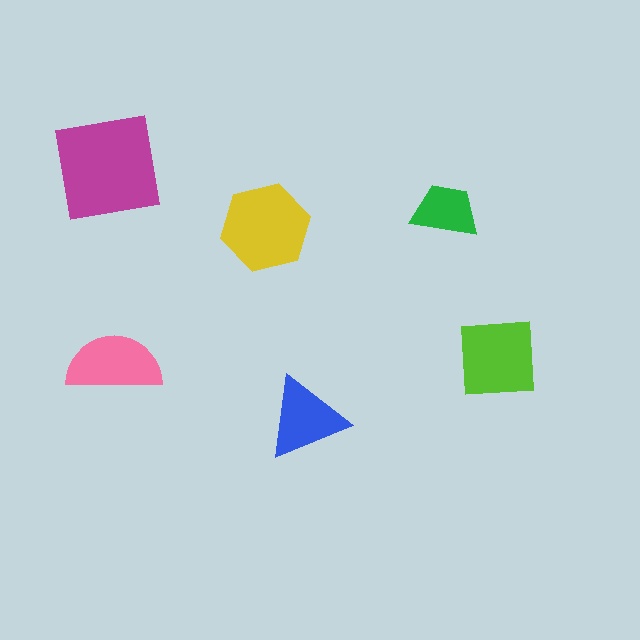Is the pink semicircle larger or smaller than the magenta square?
Smaller.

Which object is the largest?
The magenta square.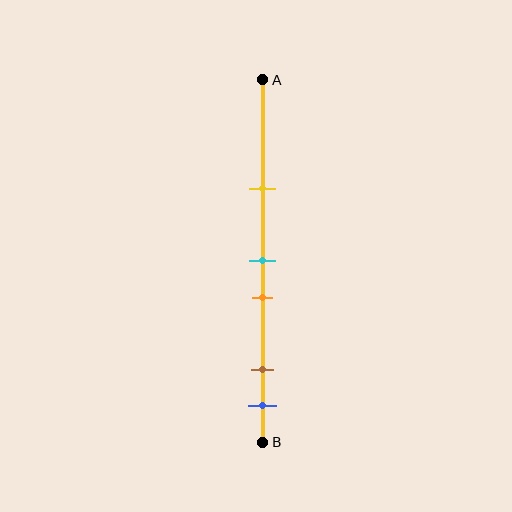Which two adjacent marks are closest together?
The cyan and orange marks are the closest adjacent pair.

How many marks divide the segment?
There are 5 marks dividing the segment.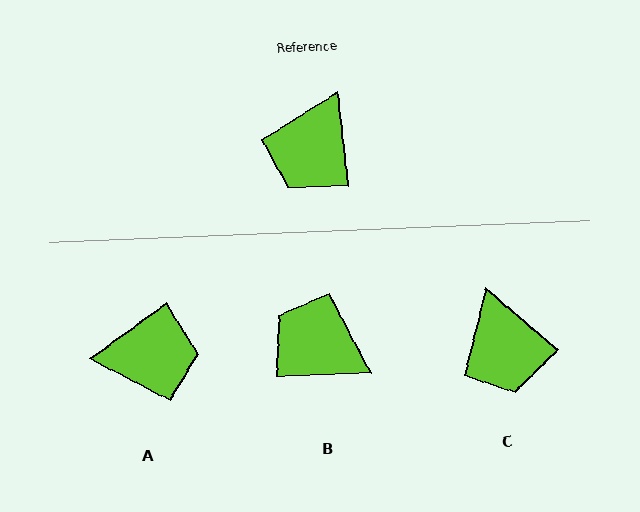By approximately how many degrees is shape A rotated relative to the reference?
Approximately 120 degrees counter-clockwise.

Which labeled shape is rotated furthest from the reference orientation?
A, about 120 degrees away.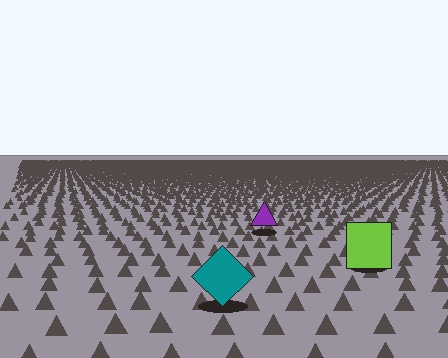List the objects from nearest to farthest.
From nearest to farthest: the teal diamond, the lime square, the purple triangle.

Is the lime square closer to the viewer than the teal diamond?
No. The teal diamond is closer — you can tell from the texture gradient: the ground texture is coarser near it.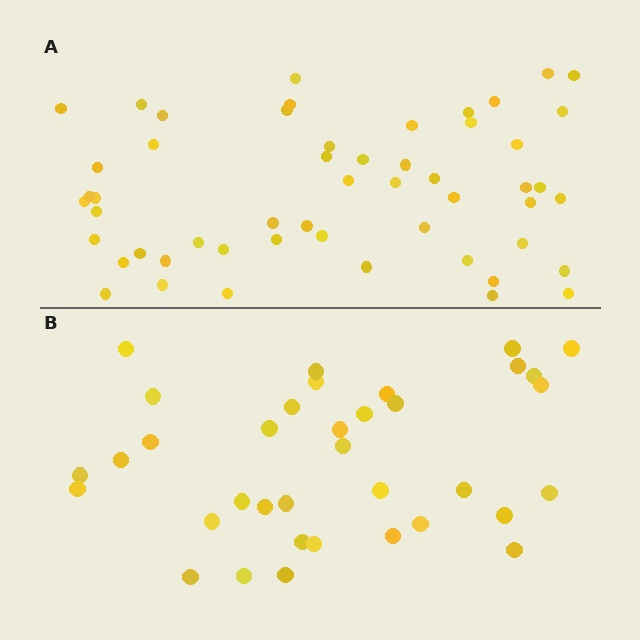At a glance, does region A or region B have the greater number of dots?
Region A (the top region) has more dots.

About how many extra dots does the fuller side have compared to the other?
Region A has approximately 15 more dots than region B.